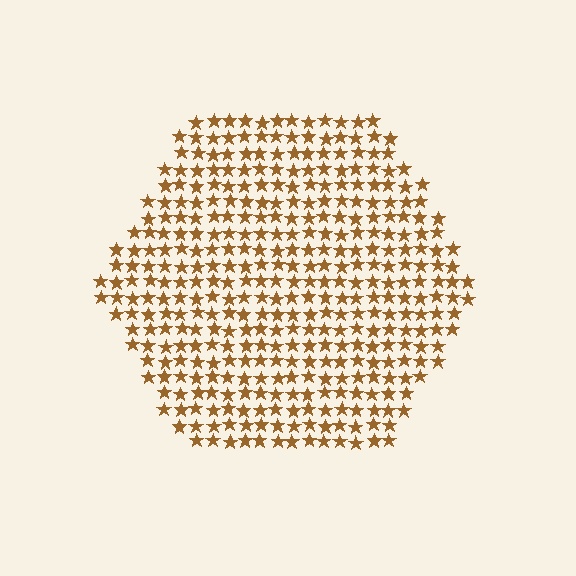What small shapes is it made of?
It is made of small stars.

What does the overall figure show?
The overall figure shows a hexagon.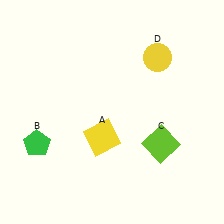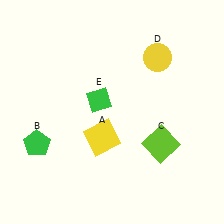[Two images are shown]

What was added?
A green diamond (E) was added in Image 2.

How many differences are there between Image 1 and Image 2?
There is 1 difference between the two images.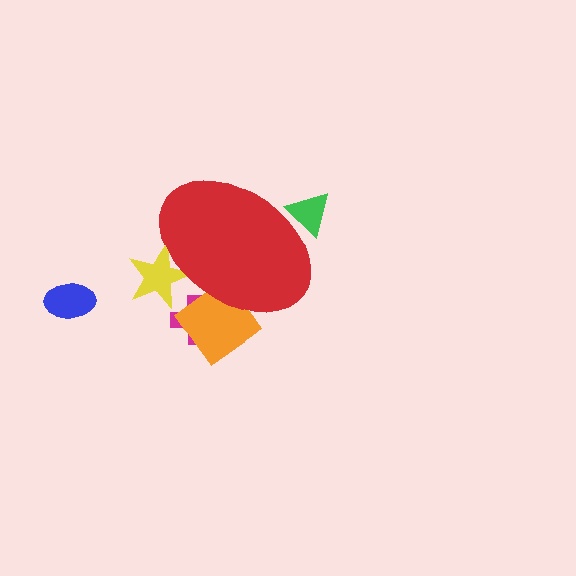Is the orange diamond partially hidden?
Yes, the orange diamond is partially hidden behind the red ellipse.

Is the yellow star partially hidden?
Yes, the yellow star is partially hidden behind the red ellipse.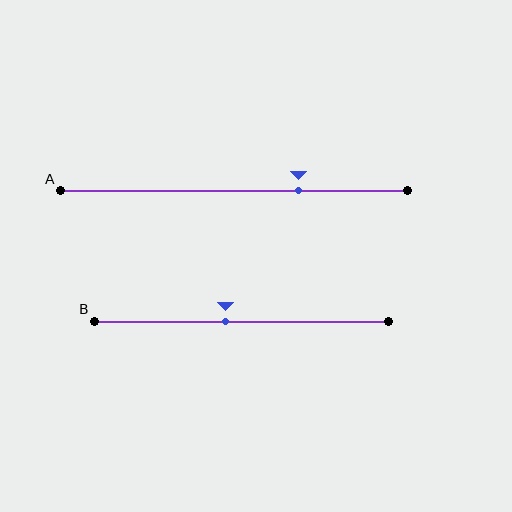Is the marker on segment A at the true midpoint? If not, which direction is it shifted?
No, the marker on segment A is shifted to the right by about 19% of the segment length.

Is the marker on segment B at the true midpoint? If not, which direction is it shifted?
No, the marker on segment B is shifted to the left by about 5% of the segment length.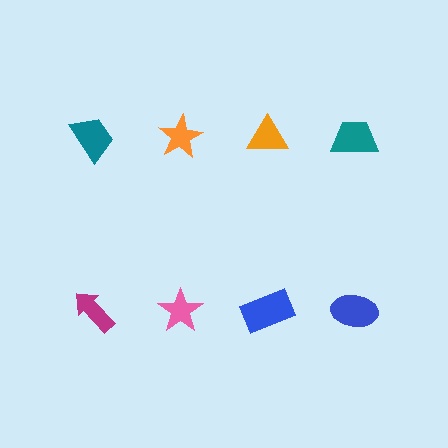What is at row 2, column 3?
A blue rectangle.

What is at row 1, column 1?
A teal trapezoid.